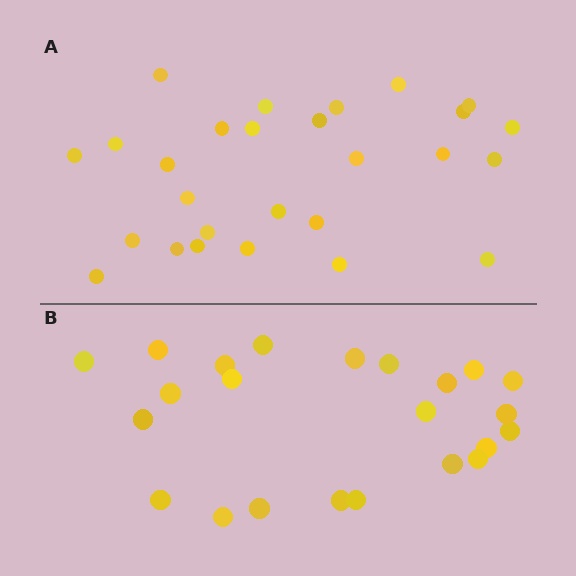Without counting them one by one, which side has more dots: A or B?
Region A (the top region) has more dots.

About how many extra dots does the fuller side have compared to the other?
Region A has about 4 more dots than region B.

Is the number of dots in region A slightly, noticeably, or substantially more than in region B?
Region A has only slightly more — the two regions are fairly close. The ratio is roughly 1.2 to 1.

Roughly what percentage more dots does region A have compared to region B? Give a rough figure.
About 15% more.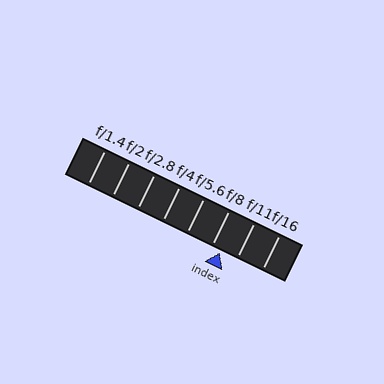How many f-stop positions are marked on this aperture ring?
There are 8 f-stop positions marked.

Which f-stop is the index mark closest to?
The index mark is closest to f/8.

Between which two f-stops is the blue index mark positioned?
The index mark is between f/8 and f/11.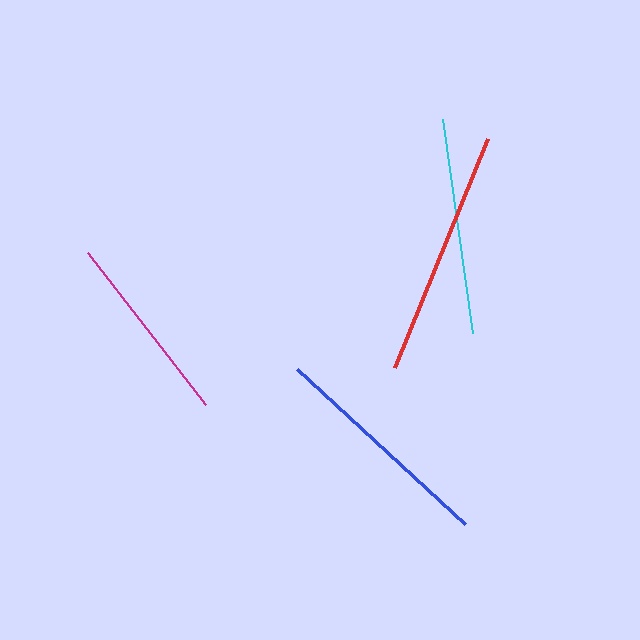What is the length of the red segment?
The red segment is approximately 247 pixels long.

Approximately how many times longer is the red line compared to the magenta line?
The red line is approximately 1.3 times the length of the magenta line.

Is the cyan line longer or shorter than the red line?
The red line is longer than the cyan line.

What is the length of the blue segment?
The blue segment is approximately 229 pixels long.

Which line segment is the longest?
The red line is the longest at approximately 247 pixels.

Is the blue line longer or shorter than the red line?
The red line is longer than the blue line.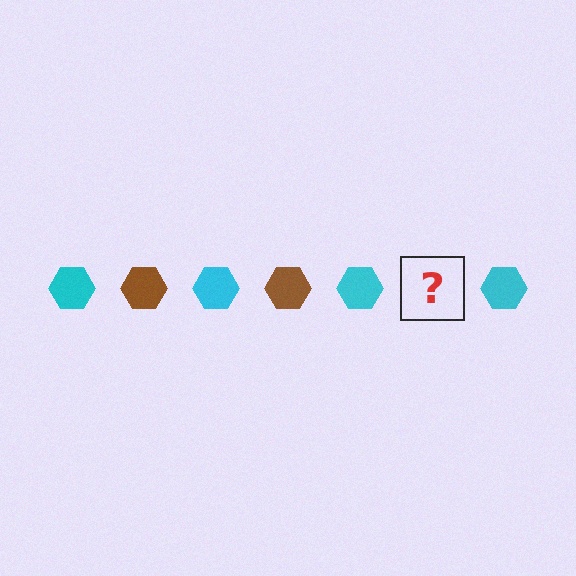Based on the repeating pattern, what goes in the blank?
The blank should be a brown hexagon.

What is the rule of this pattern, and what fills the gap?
The rule is that the pattern cycles through cyan, brown hexagons. The gap should be filled with a brown hexagon.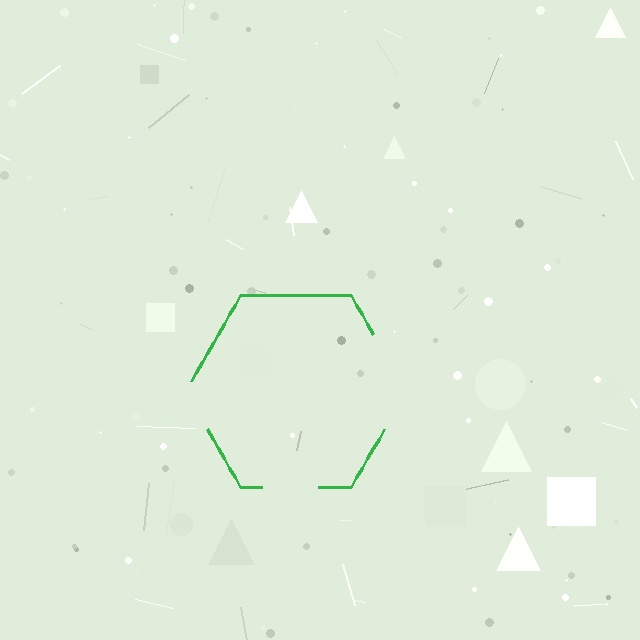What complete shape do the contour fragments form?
The contour fragments form a hexagon.